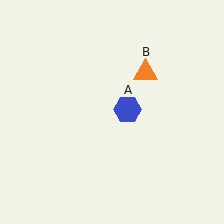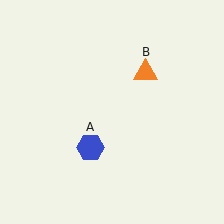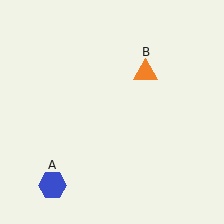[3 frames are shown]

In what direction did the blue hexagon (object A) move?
The blue hexagon (object A) moved down and to the left.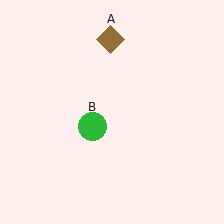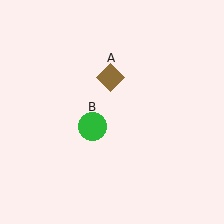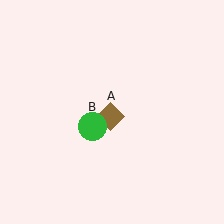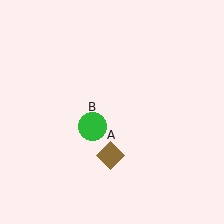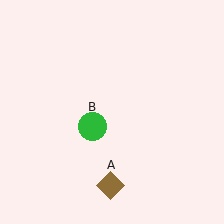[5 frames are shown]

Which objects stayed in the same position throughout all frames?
Green circle (object B) remained stationary.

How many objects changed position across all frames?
1 object changed position: brown diamond (object A).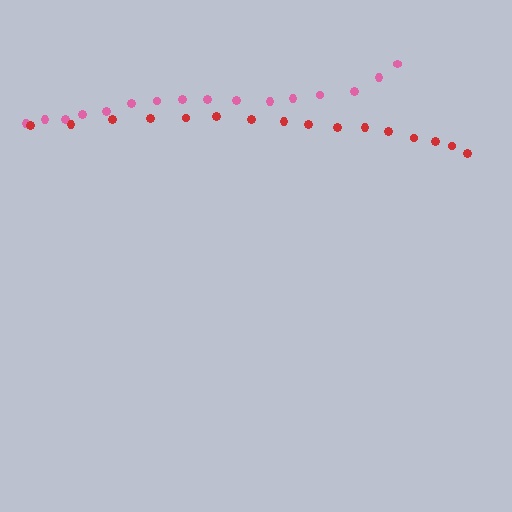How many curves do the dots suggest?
There are 2 distinct paths.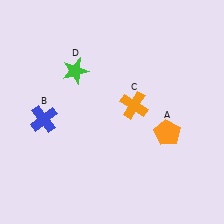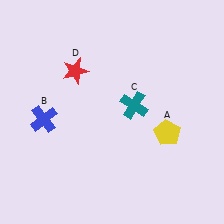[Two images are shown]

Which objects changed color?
A changed from orange to yellow. C changed from orange to teal. D changed from green to red.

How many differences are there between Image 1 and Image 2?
There are 3 differences between the two images.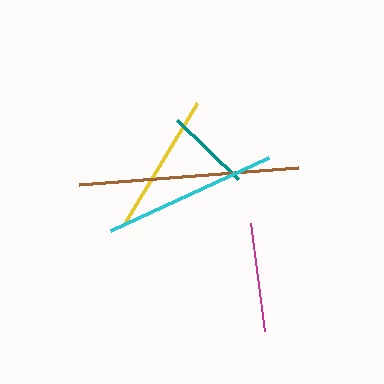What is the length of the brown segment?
The brown segment is approximately 220 pixels long.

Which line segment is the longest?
The brown line is the longest at approximately 220 pixels.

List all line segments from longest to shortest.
From longest to shortest: brown, cyan, yellow, magenta, teal.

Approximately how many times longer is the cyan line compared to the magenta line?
The cyan line is approximately 1.6 times the length of the magenta line.